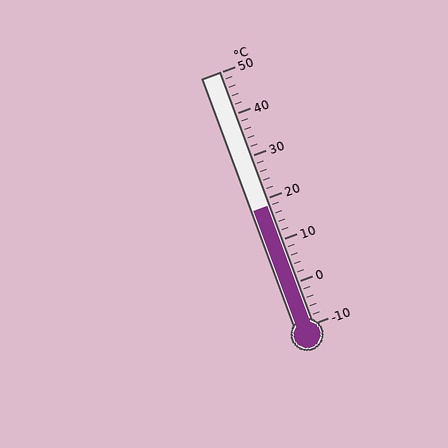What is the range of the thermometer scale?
The thermometer scale ranges from -10°C to 50°C.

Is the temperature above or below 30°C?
The temperature is below 30°C.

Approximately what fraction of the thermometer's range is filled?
The thermometer is filled to approximately 45% of its range.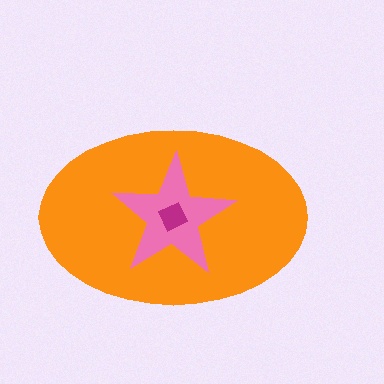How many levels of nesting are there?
3.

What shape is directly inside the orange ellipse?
The pink star.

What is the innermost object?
The magenta diamond.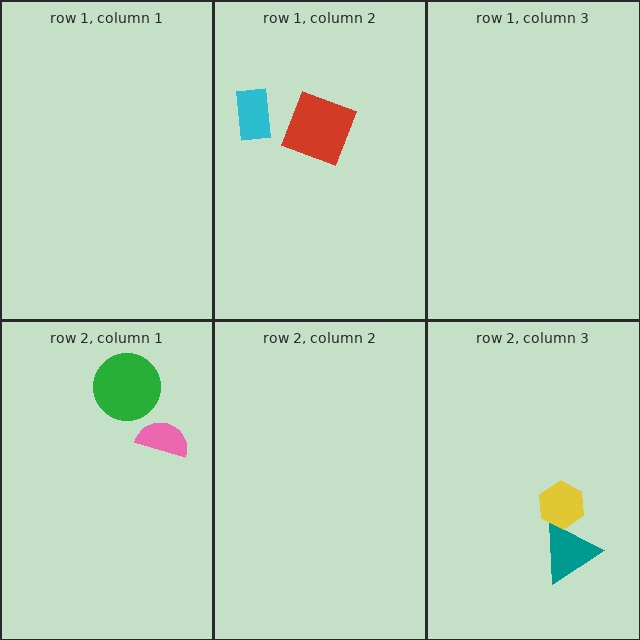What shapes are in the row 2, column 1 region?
The pink semicircle, the green circle.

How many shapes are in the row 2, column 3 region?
2.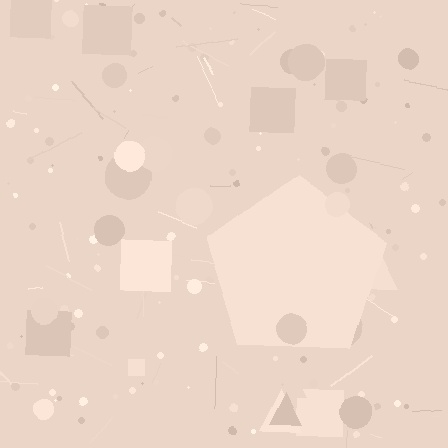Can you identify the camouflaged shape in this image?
The camouflaged shape is a pentagon.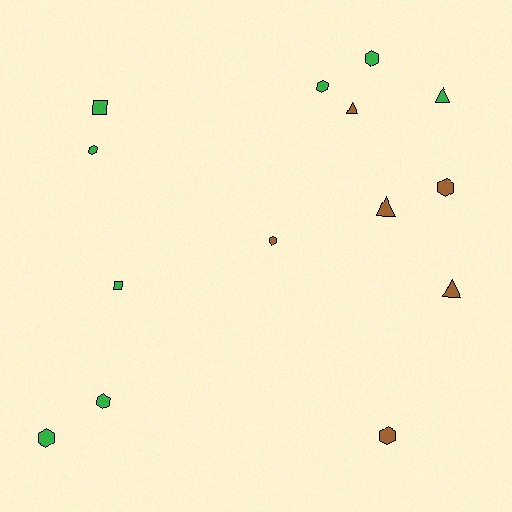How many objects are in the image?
There are 14 objects.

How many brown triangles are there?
There are 3 brown triangles.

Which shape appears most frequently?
Hexagon, with 8 objects.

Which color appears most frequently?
Green, with 8 objects.